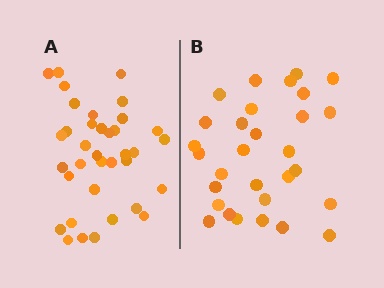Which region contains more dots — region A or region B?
Region A (the left region) has more dots.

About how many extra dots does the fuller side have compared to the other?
Region A has about 6 more dots than region B.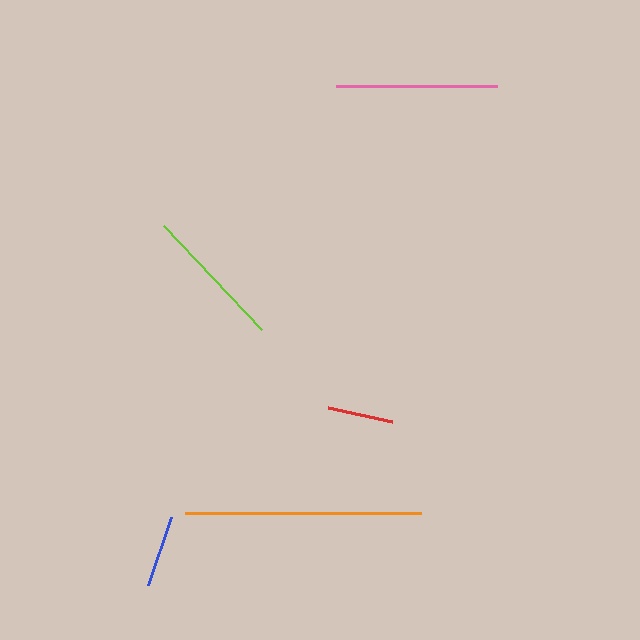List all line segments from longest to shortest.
From longest to shortest: orange, pink, lime, blue, red.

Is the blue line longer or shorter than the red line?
The blue line is longer than the red line.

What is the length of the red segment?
The red segment is approximately 66 pixels long.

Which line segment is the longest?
The orange line is the longest at approximately 236 pixels.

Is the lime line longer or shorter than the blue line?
The lime line is longer than the blue line.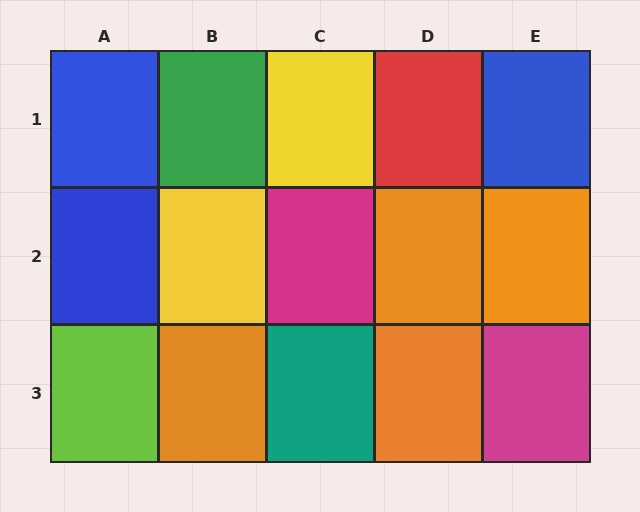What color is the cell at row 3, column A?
Lime.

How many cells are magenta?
2 cells are magenta.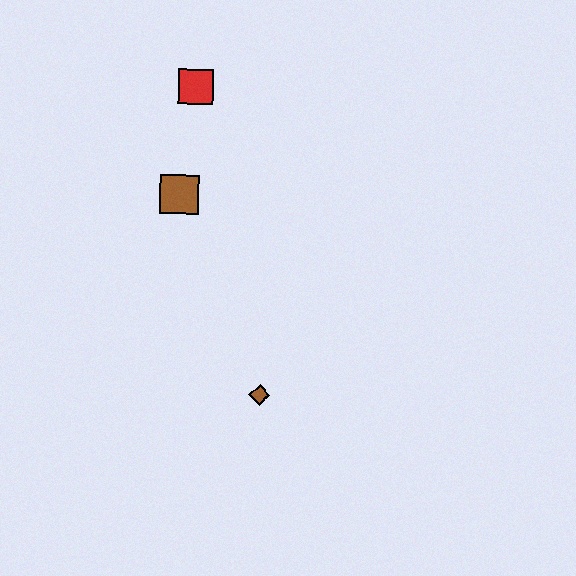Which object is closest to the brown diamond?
The brown square is closest to the brown diamond.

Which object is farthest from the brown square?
The brown diamond is farthest from the brown square.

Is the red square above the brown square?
Yes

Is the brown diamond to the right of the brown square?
Yes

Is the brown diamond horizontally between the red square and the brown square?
No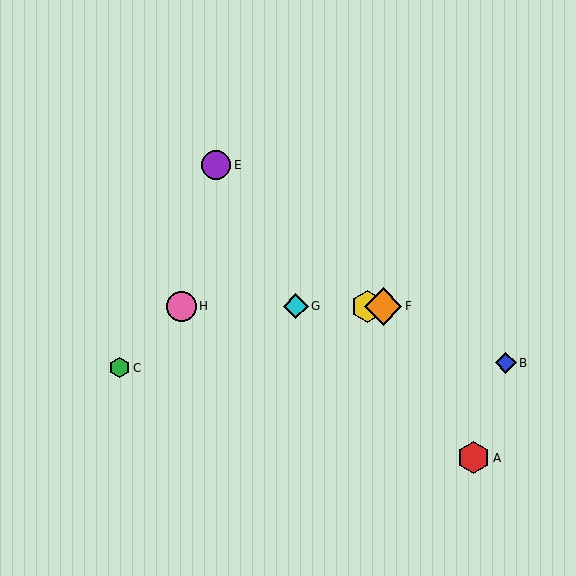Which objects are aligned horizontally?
Objects D, F, G, H are aligned horizontally.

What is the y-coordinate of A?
Object A is at y≈458.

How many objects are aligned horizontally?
4 objects (D, F, G, H) are aligned horizontally.